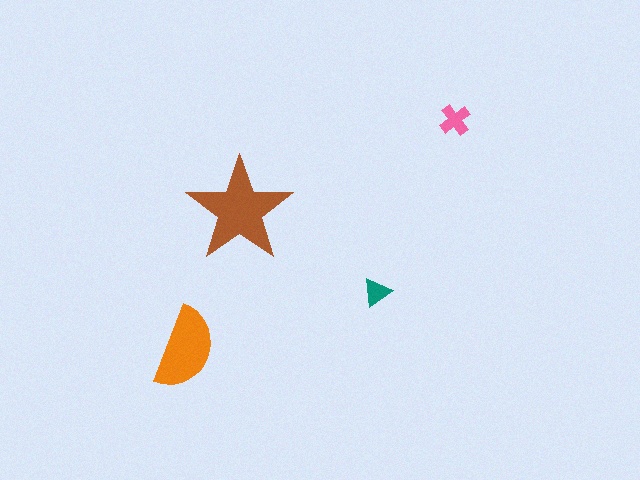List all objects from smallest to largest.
The teal triangle, the pink cross, the orange semicircle, the brown star.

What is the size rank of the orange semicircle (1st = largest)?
2nd.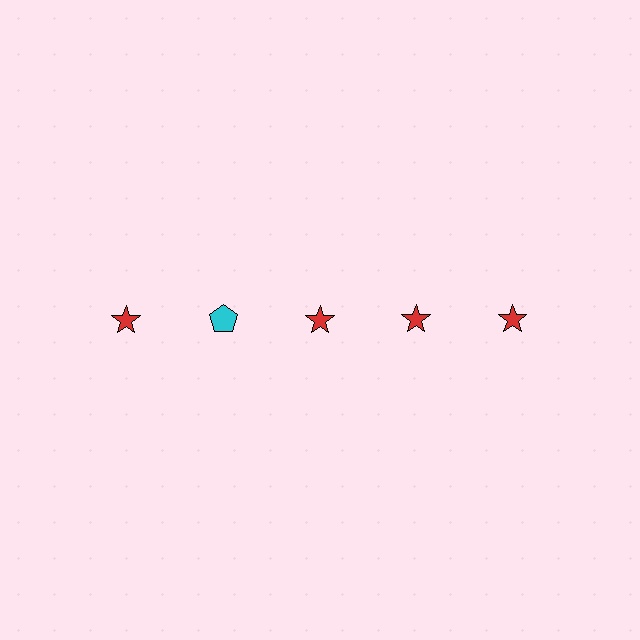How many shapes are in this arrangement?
There are 5 shapes arranged in a grid pattern.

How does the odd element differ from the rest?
It differs in both color (cyan instead of red) and shape (pentagon instead of star).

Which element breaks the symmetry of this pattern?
The cyan pentagon in the top row, second from left column breaks the symmetry. All other shapes are red stars.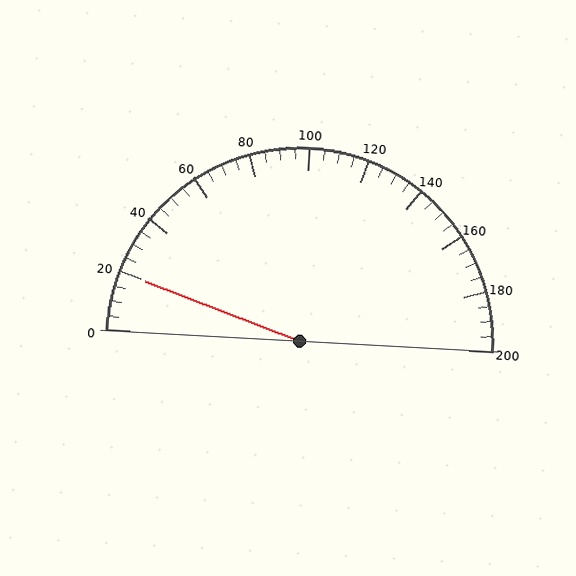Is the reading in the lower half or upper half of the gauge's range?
The reading is in the lower half of the range (0 to 200).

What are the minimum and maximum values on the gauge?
The gauge ranges from 0 to 200.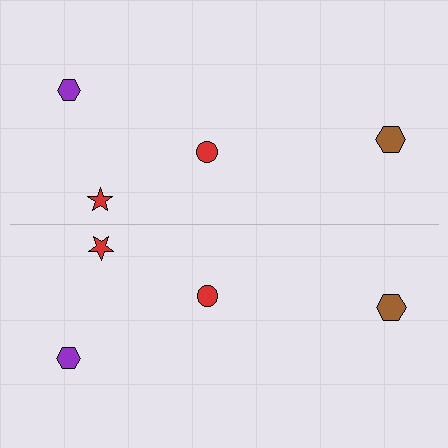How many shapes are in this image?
There are 8 shapes in this image.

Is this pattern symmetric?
Yes, this pattern has bilateral (reflection) symmetry.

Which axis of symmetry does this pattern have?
The pattern has a horizontal axis of symmetry running through the center of the image.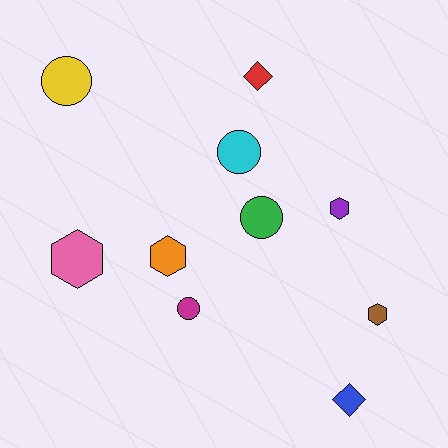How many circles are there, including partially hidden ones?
There are 4 circles.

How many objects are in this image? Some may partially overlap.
There are 10 objects.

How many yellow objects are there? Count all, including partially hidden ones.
There is 1 yellow object.